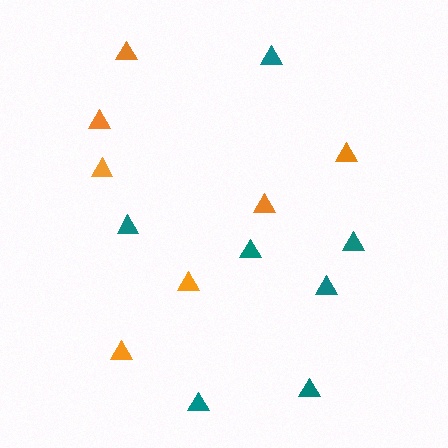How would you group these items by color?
There are 2 groups: one group of orange triangles (7) and one group of teal triangles (7).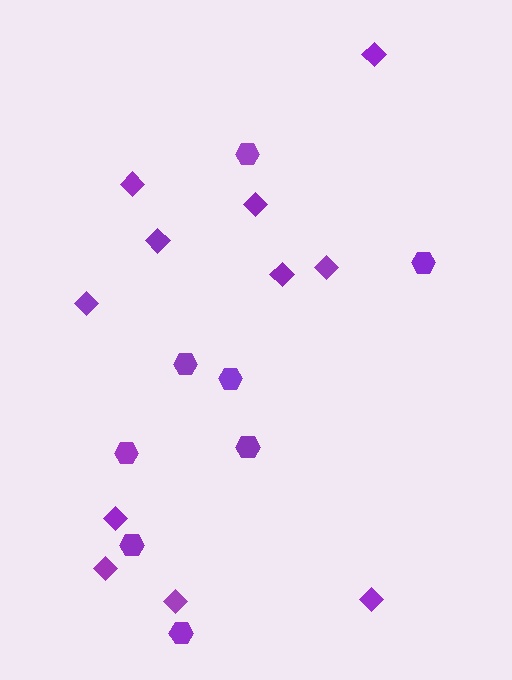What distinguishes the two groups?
There are 2 groups: one group of diamonds (11) and one group of hexagons (8).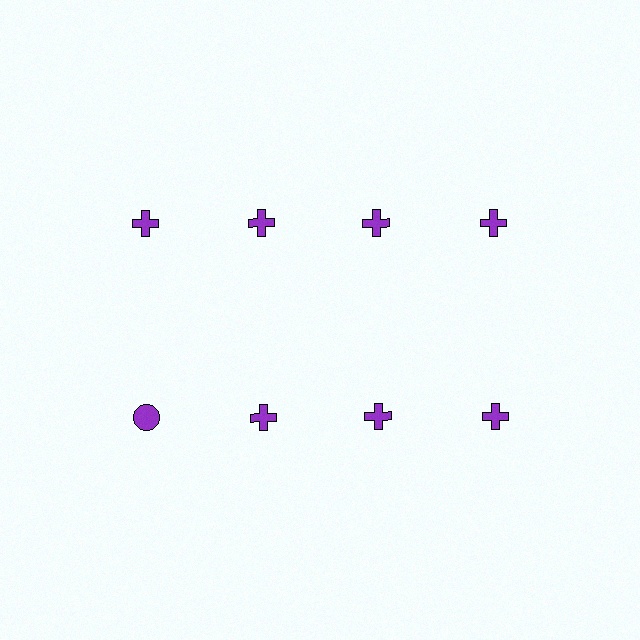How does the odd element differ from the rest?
It has a different shape: circle instead of cross.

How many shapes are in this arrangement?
There are 8 shapes arranged in a grid pattern.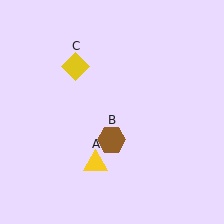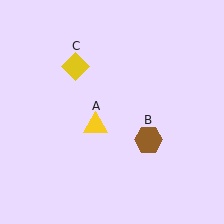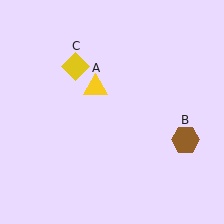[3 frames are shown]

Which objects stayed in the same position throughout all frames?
Yellow diamond (object C) remained stationary.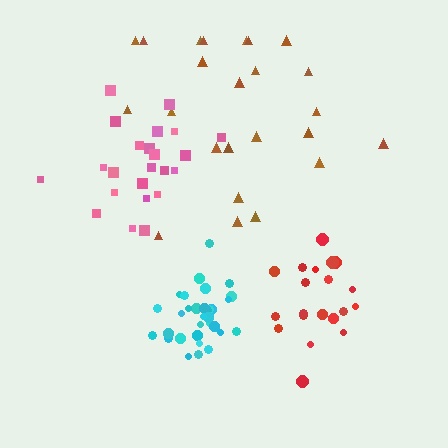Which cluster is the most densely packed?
Cyan.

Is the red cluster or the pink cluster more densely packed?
Red.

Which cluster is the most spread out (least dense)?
Brown.